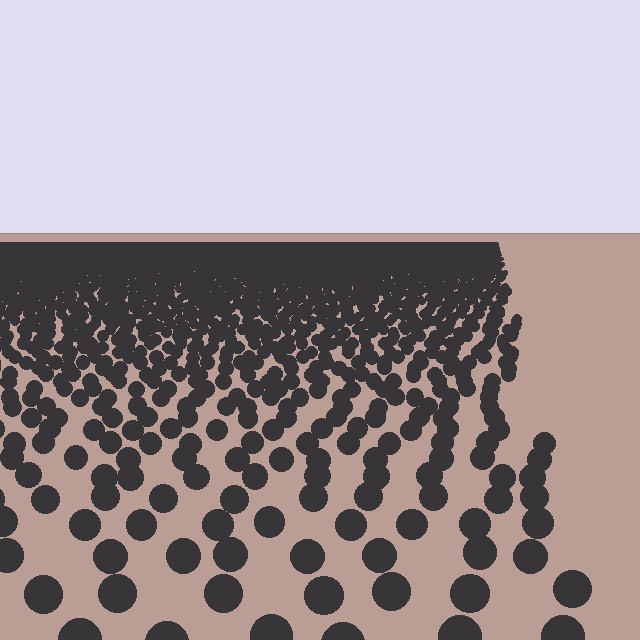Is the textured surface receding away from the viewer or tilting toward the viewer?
The surface is receding away from the viewer. Texture elements get smaller and denser toward the top.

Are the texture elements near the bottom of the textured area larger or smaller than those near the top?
Larger. Near the bottom, elements are closer to the viewer and appear at a bigger on-screen size.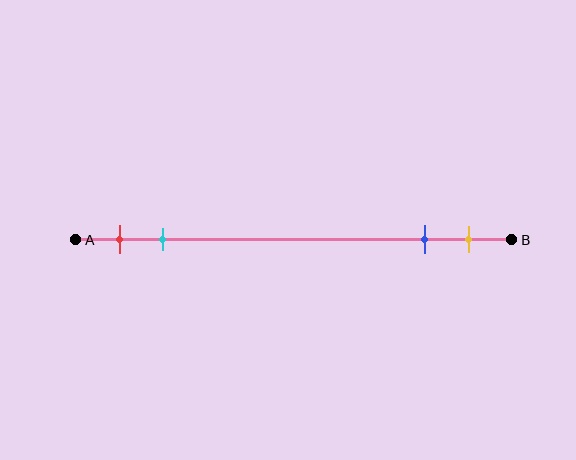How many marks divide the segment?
There are 4 marks dividing the segment.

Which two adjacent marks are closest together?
The blue and yellow marks are the closest adjacent pair.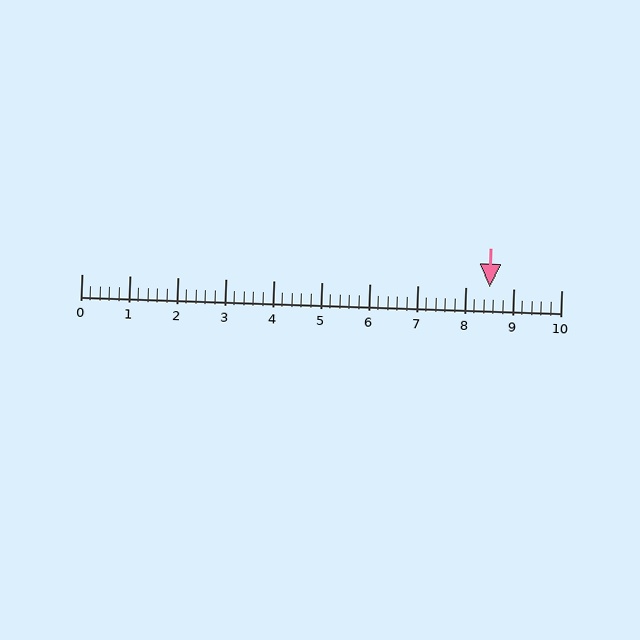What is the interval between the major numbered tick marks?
The major tick marks are spaced 1 units apart.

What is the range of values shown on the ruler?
The ruler shows values from 0 to 10.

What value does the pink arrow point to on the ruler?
The pink arrow points to approximately 8.5.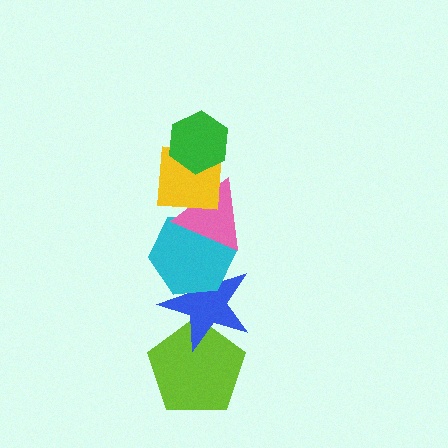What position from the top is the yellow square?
The yellow square is 2nd from the top.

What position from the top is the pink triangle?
The pink triangle is 3rd from the top.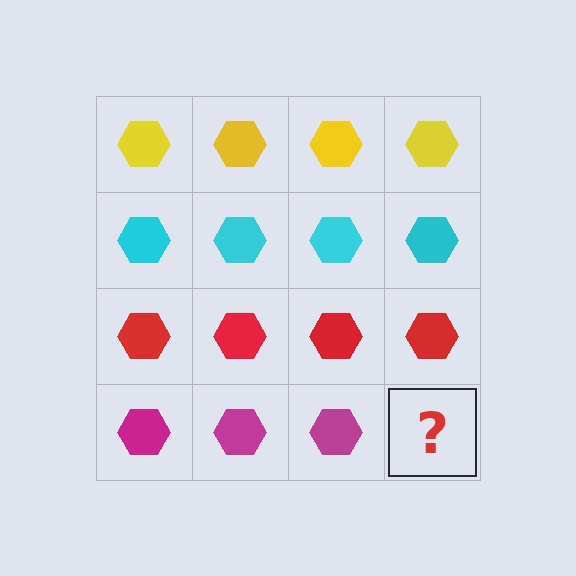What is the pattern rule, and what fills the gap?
The rule is that each row has a consistent color. The gap should be filled with a magenta hexagon.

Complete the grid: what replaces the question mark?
The question mark should be replaced with a magenta hexagon.